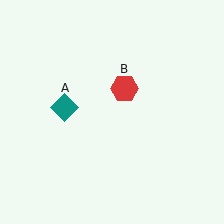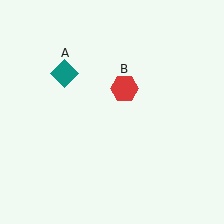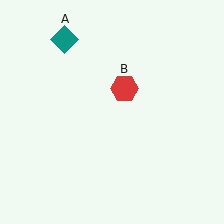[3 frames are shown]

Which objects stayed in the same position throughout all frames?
Red hexagon (object B) remained stationary.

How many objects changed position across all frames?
1 object changed position: teal diamond (object A).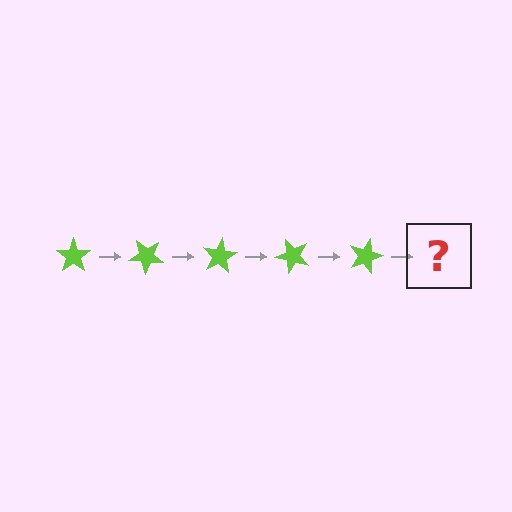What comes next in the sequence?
The next element should be a lime star rotated 200 degrees.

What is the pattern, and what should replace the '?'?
The pattern is that the star rotates 40 degrees each step. The '?' should be a lime star rotated 200 degrees.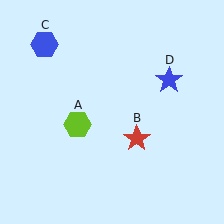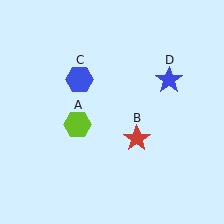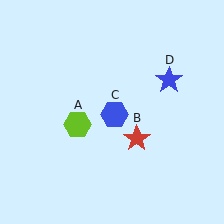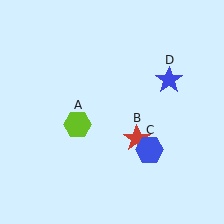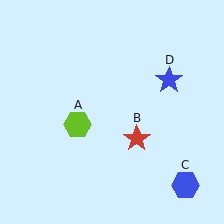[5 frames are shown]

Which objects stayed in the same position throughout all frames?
Lime hexagon (object A) and red star (object B) and blue star (object D) remained stationary.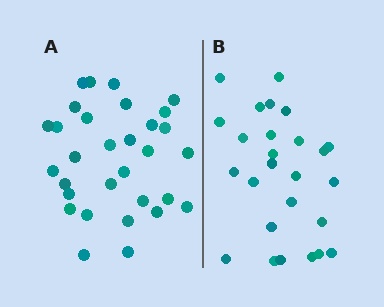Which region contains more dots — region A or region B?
Region A (the left region) has more dots.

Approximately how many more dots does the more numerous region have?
Region A has about 5 more dots than region B.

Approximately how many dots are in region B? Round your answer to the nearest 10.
About 30 dots. (The exact count is 26, which rounds to 30.)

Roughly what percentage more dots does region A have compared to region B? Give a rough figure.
About 20% more.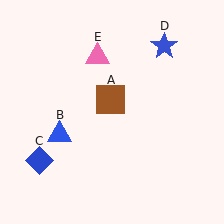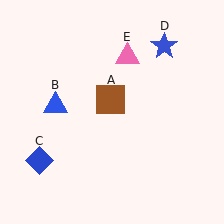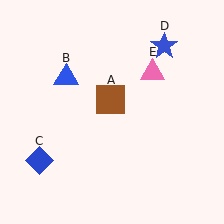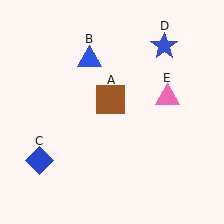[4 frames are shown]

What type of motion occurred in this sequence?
The blue triangle (object B), pink triangle (object E) rotated clockwise around the center of the scene.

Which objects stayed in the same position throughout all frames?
Brown square (object A) and blue diamond (object C) and blue star (object D) remained stationary.